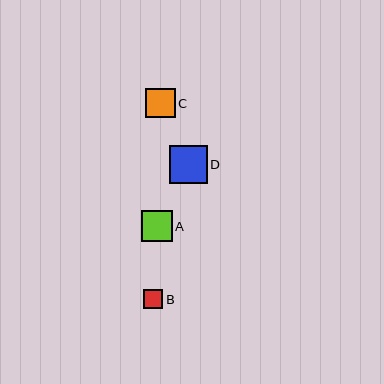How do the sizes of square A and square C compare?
Square A and square C are approximately the same size.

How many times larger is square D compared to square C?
Square D is approximately 1.3 times the size of square C.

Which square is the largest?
Square D is the largest with a size of approximately 38 pixels.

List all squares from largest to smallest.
From largest to smallest: D, A, C, B.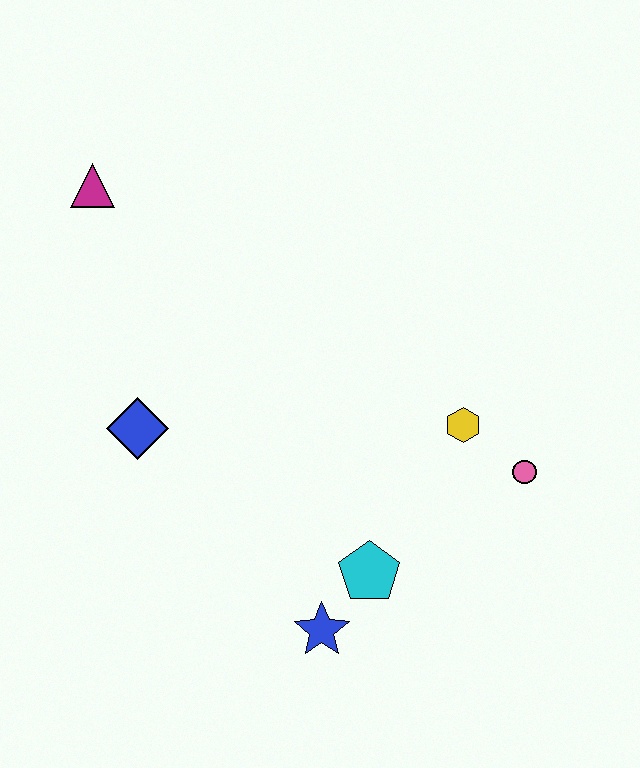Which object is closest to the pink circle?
The yellow hexagon is closest to the pink circle.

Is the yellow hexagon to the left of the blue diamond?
No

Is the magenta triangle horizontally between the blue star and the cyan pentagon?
No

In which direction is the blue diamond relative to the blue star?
The blue diamond is above the blue star.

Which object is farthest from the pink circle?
The magenta triangle is farthest from the pink circle.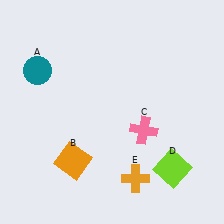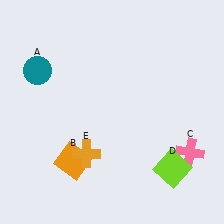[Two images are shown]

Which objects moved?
The objects that moved are: the pink cross (C), the orange cross (E).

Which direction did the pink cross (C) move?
The pink cross (C) moved right.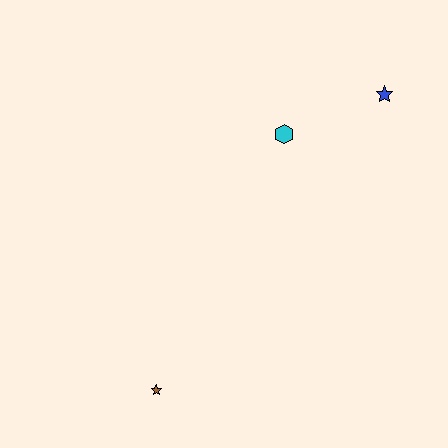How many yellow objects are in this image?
There are no yellow objects.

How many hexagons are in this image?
There is 1 hexagon.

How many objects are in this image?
There are 3 objects.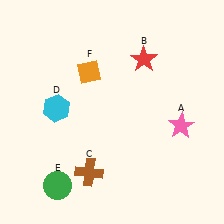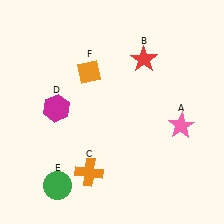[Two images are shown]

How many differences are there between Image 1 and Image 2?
There are 2 differences between the two images.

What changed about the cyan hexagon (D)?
In Image 1, D is cyan. In Image 2, it changed to magenta.